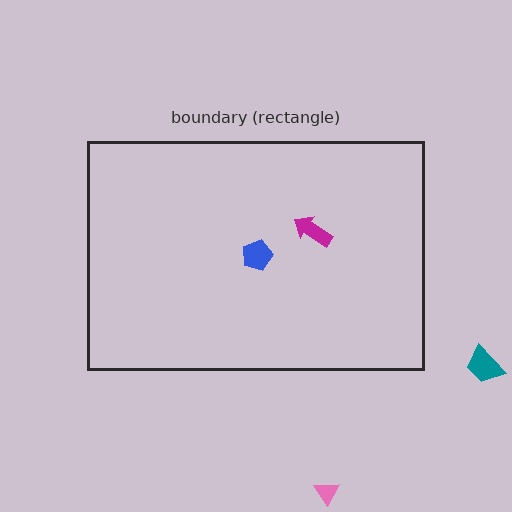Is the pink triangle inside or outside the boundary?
Outside.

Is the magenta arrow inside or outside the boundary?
Inside.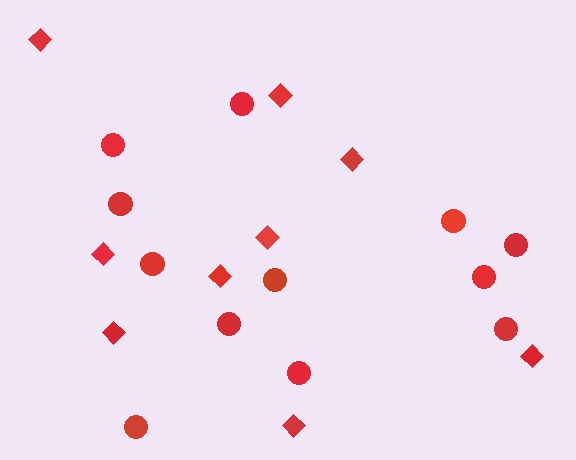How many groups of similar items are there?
There are 2 groups: one group of circles (12) and one group of diamonds (9).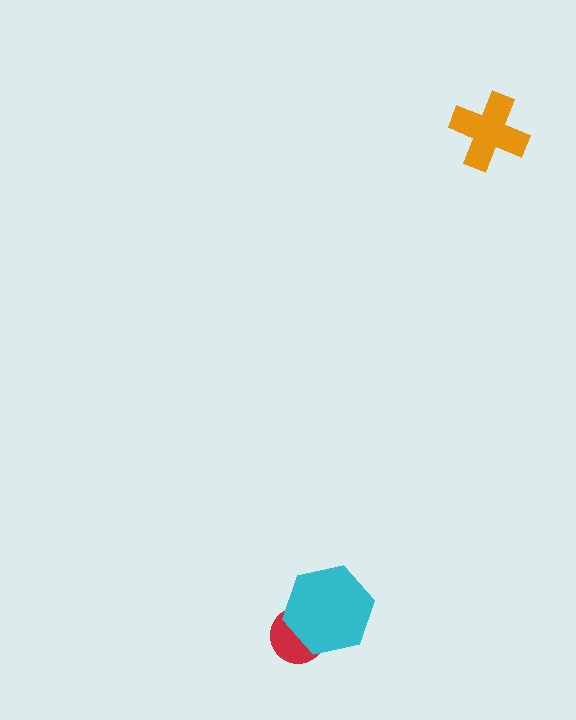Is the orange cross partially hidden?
No, no other shape covers it.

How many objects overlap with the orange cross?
0 objects overlap with the orange cross.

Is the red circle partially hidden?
Yes, it is partially covered by another shape.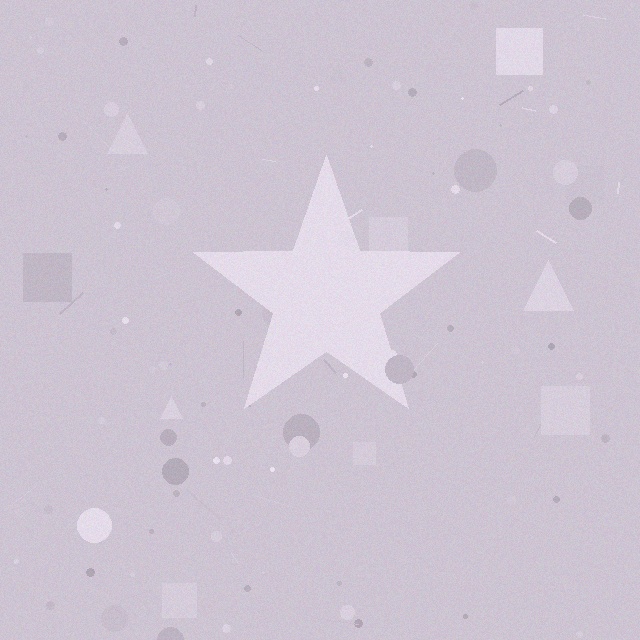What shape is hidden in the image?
A star is hidden in the image.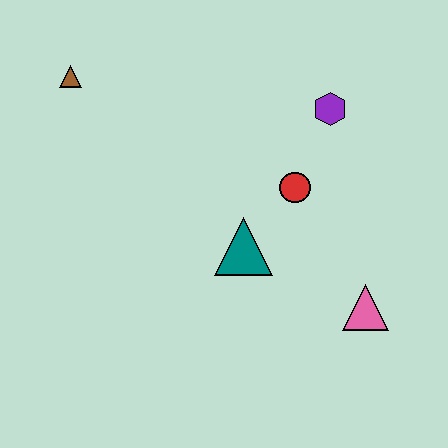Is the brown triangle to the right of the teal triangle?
No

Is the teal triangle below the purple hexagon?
Yes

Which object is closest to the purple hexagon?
The red circle is closest to the purple hexagon.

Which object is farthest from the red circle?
The brown triangle is farthest from the red circle.